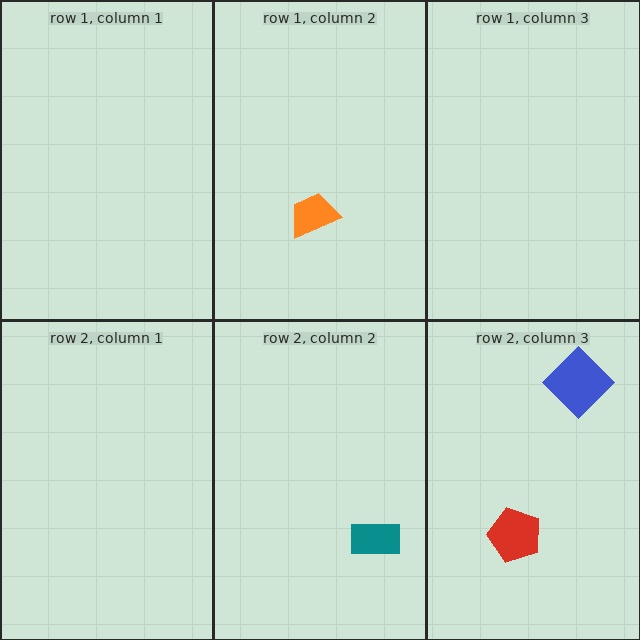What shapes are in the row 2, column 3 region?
The blue diamond, the red pentagon.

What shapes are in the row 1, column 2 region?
The orange trapezoid.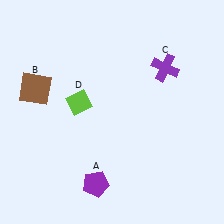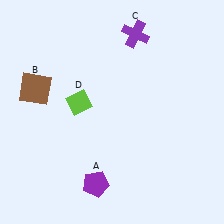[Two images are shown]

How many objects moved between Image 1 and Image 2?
1 object moved between the two images.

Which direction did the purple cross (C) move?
The purple cross (C) moved up.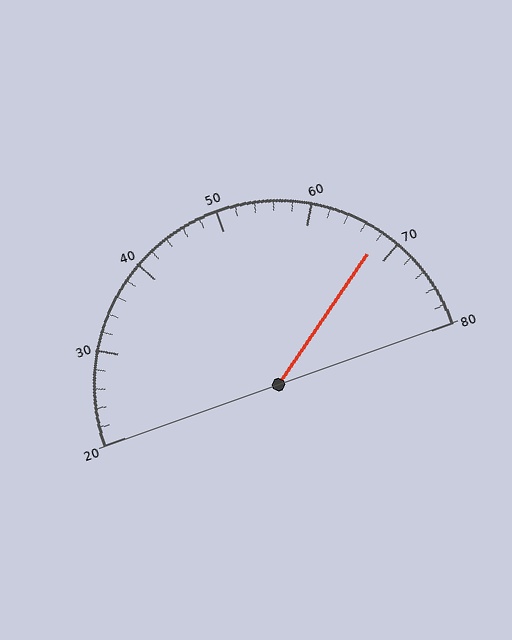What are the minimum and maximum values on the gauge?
The gauge ranges from 20 to 80.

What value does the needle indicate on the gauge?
The needle indicates approximately 68.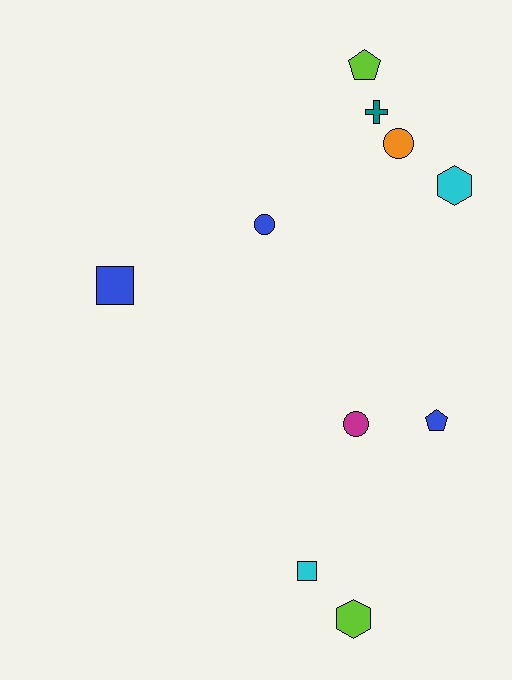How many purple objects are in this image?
There are no purple objects.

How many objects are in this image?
There are 10 objects.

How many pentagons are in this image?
There are 2 pentagons.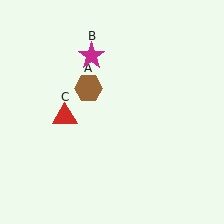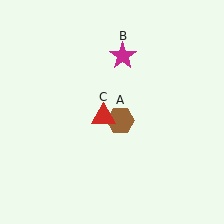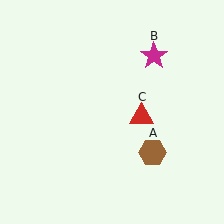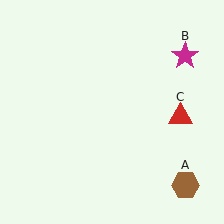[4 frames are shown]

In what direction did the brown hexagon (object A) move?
The brown hexagon (object A) moved down and to the right.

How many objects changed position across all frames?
3 objects changed position: brown hexagon (object A), magenta star (object B), red triangle (object C).